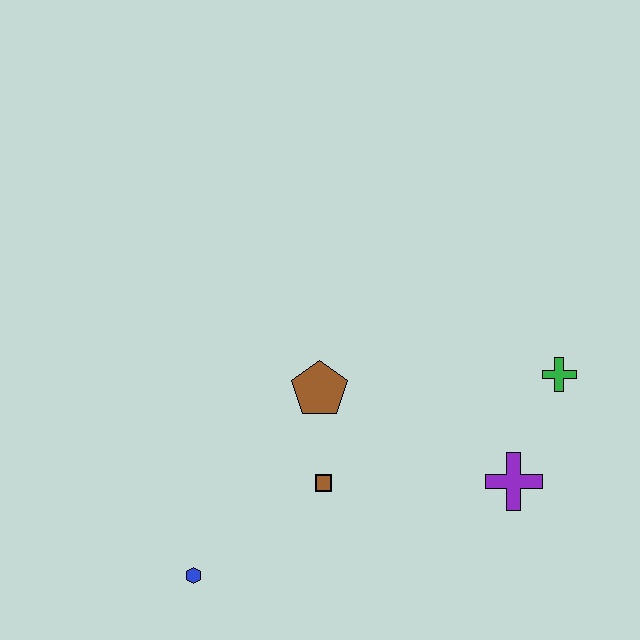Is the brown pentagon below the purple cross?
No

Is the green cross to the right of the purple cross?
Yes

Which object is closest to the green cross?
The purple cross is closest to the green cross.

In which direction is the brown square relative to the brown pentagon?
The brown square is below the brown pentagon.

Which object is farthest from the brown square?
The green cross is farthest from the brown square.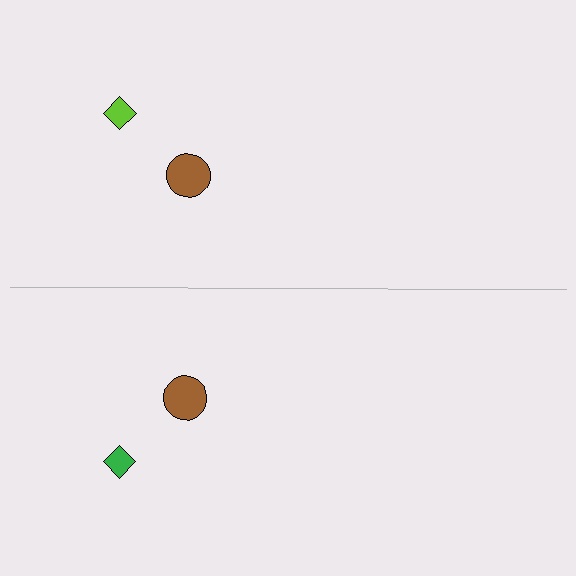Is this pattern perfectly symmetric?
No, the pattern is not perfectly symmetric. The green diamond on the bottom side breaks the symmetry — its mirror counterpart is lime.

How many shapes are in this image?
There are 4 shapes in this image.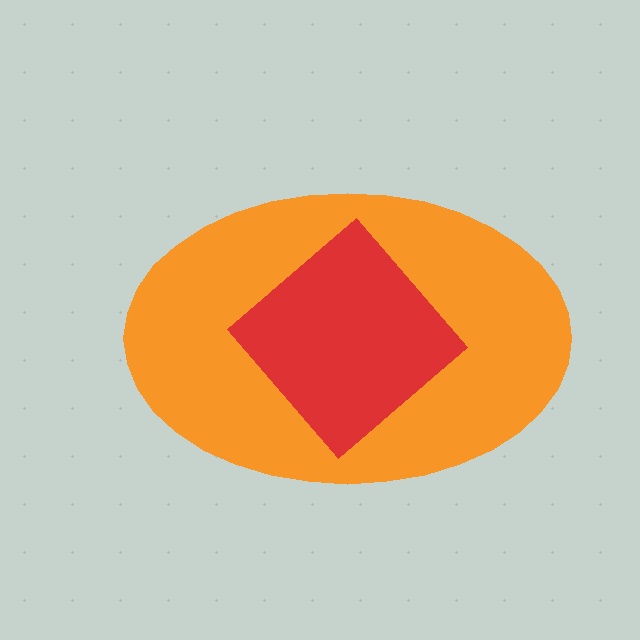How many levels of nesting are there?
2.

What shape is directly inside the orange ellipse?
The red diamond.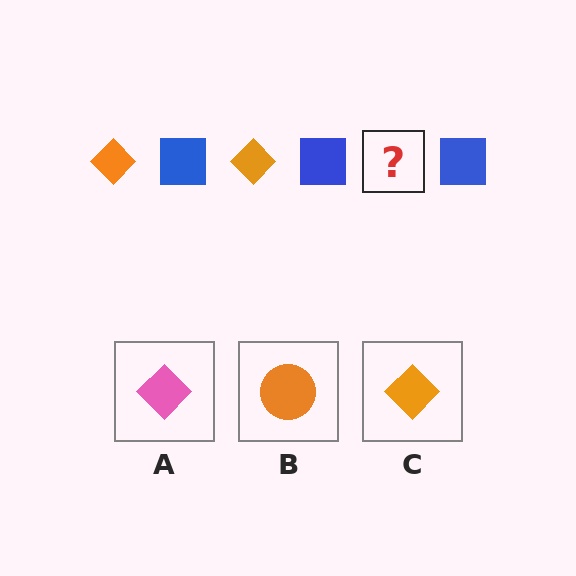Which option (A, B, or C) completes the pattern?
C.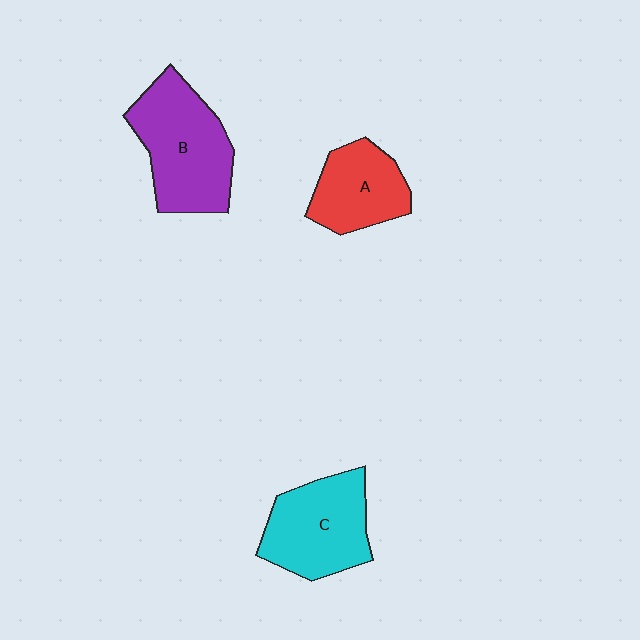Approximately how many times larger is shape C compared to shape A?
Approximately 1.3 times.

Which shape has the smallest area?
Shape A (red).